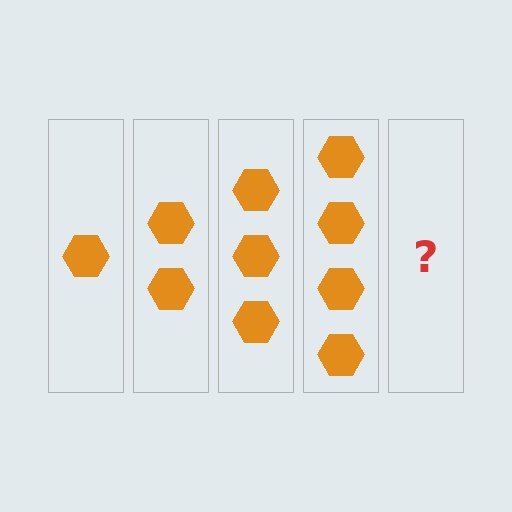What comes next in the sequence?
The next element should be 5 hexagons.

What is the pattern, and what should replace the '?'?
The pattern is that each step adds one more hexagon. The '?' should be 5 hexagons.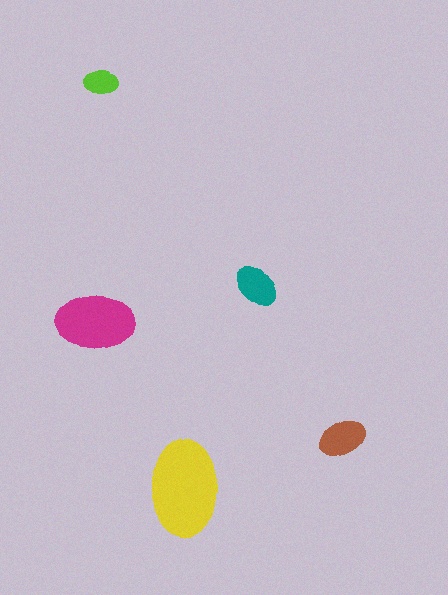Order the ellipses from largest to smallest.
the yellow one, the magenta one, the brown one, the teal one, the lime one.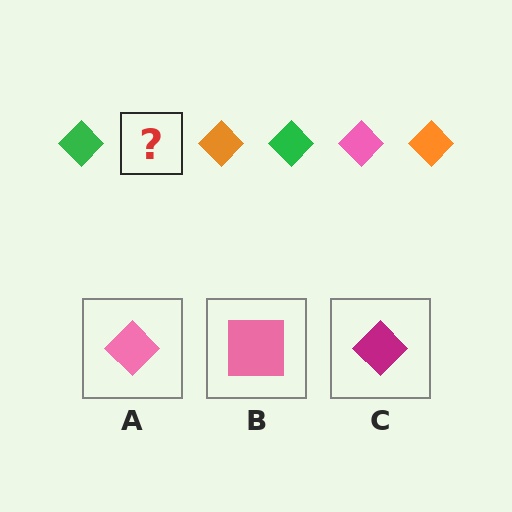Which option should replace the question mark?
Option A.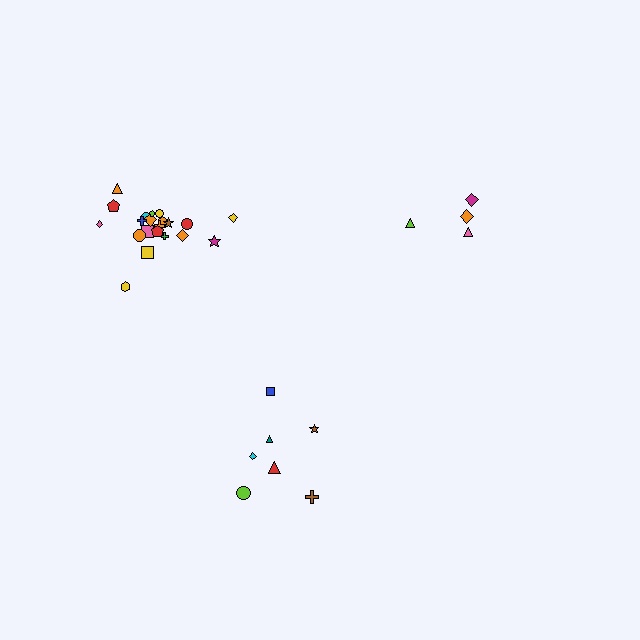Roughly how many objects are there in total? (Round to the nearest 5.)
Roughly 35 objects in total.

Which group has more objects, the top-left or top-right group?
The top-left group.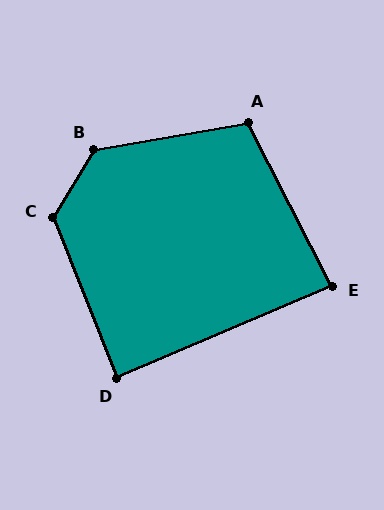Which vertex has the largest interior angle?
B, at approximately 131 degrees.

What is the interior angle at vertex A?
Approximately 107 degrees (obtuse).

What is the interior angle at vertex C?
Approximately 127 degrees (obtuse).